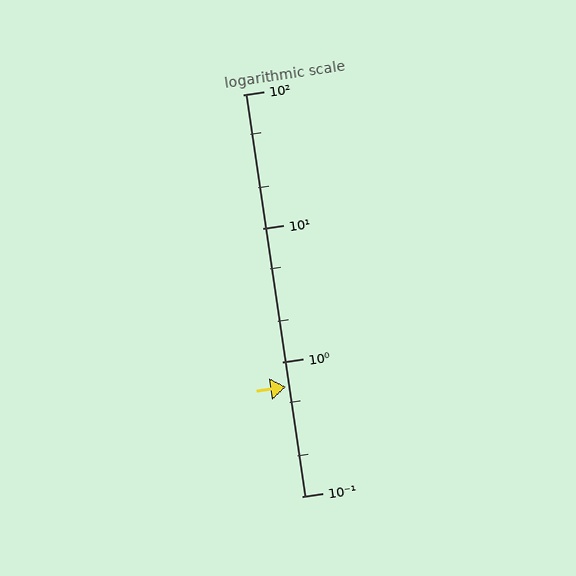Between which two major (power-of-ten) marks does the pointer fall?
The pointer is between 0.1 and 1.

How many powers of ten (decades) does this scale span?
The scale spans 3 decades, from 0.1 to 100.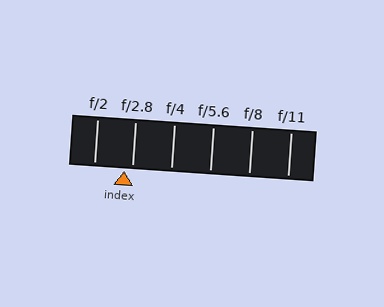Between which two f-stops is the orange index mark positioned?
The index mark is between f/2 and f/2.8.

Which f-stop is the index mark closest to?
The index mark is closest to f/2.8.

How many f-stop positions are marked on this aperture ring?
There are 6 f-stop positions marked.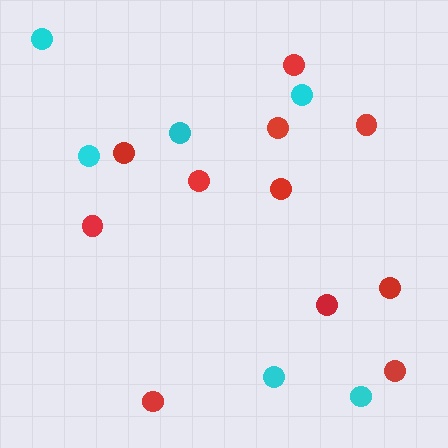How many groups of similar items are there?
There are 2 groups: one group of red circles (11) and one group of cyan circles (6).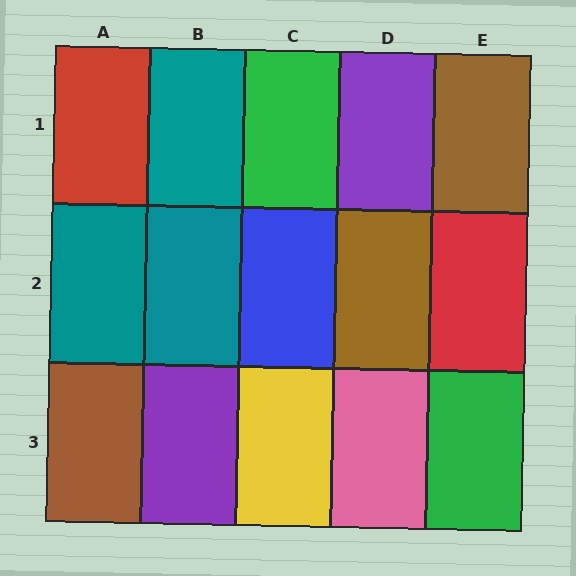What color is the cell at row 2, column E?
Red.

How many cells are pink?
1 cell is pink.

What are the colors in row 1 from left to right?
Red, teal, green, purple, brown.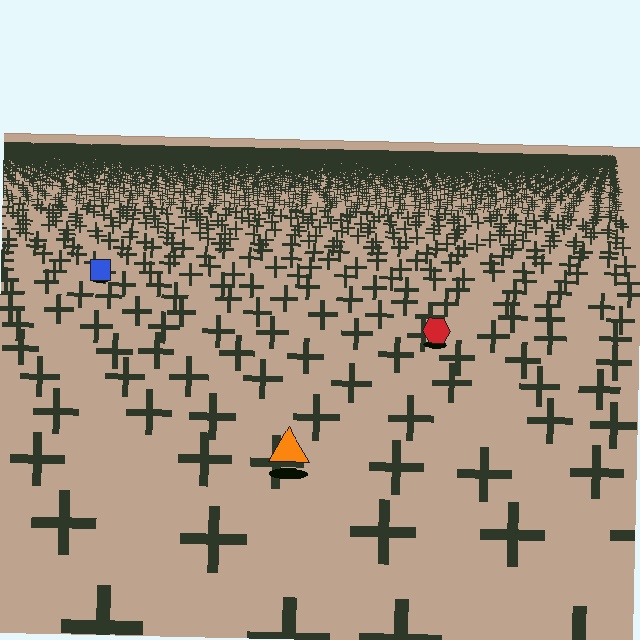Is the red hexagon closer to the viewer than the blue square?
Yes. The red hexagon is closer — you can tell from the texture gradient: the ground texture is coarser near it.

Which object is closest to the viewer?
The orange triangle is closest. The texture marks near it are larger and more spread out.